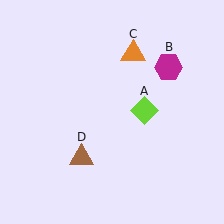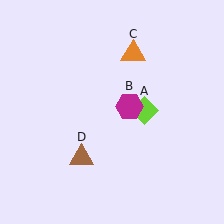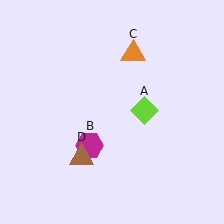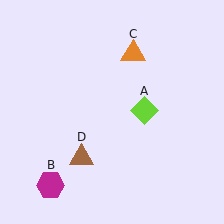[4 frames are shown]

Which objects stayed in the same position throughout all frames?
Lime diamond (object A) and orange triangle (object C) and brown triangle (object D) remained stationary.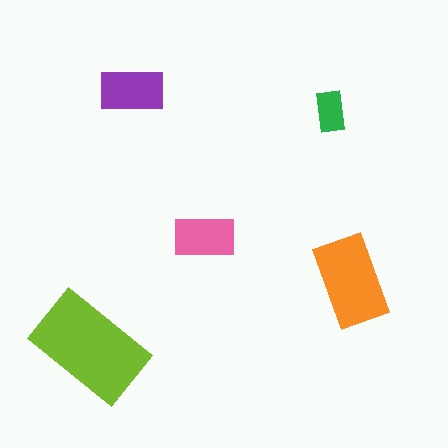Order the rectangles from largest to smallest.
the lime one, the orange one, the purple one, the pink one, the green one.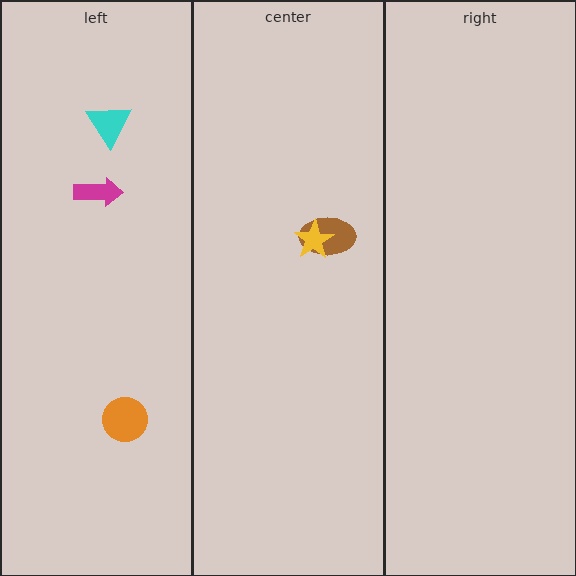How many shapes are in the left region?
3.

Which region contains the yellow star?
The center region.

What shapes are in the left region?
The magenta arrow, the cyan triangle, the orange circle.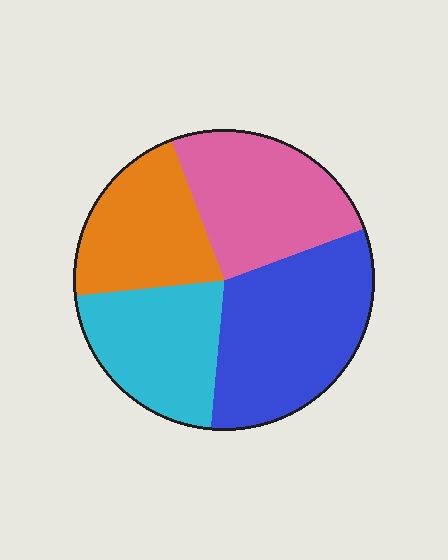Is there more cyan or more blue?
Blue.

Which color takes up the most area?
Blue, at roughly 30%.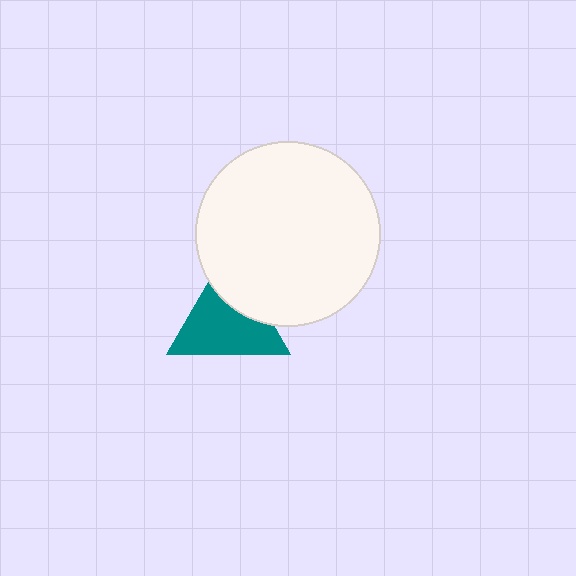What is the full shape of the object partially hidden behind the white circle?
The partially hidden object is a teal triangle.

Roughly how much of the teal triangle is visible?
Most of it is visible (roughly 70%).